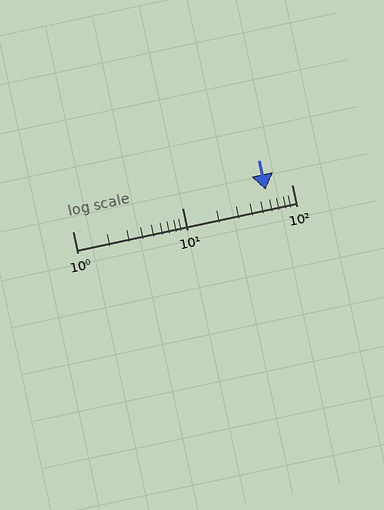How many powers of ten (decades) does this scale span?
The scale spans 2 decades, from 1 to 100.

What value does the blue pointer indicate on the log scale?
The pointer indicates approximately 58.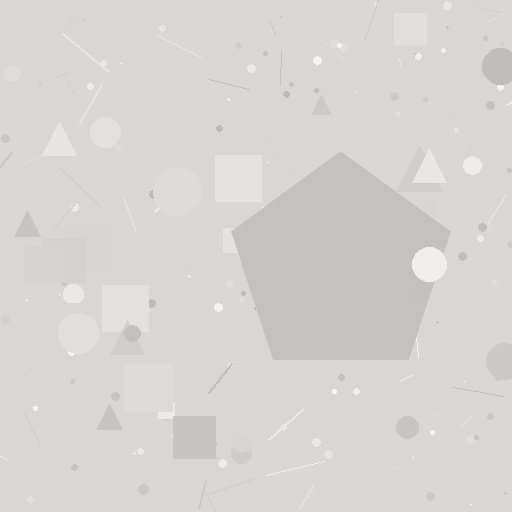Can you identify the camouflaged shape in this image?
The camouflaged shape is a pentagon.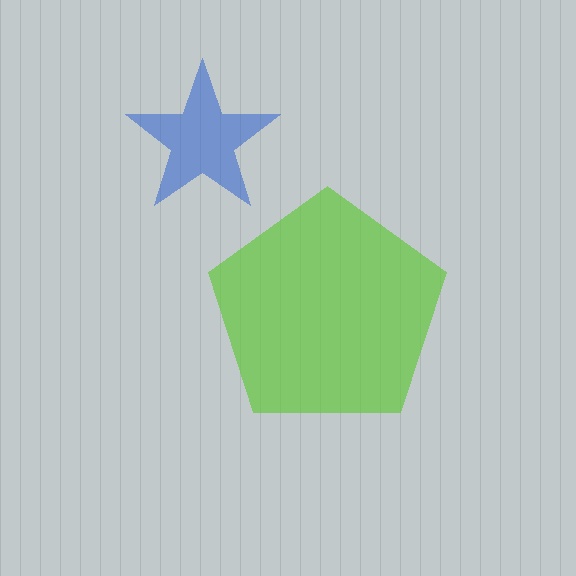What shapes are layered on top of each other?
The layered shapes are: a blue star, a lime pentagon.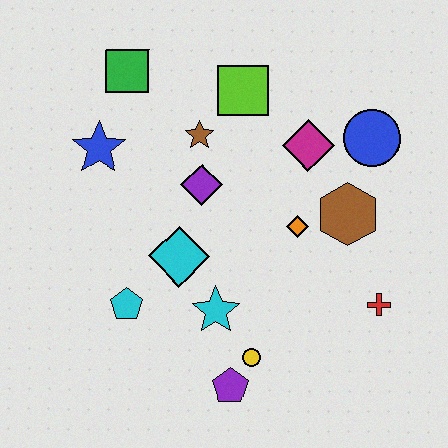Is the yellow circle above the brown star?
No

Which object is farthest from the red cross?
The green square is farthest from the red cross.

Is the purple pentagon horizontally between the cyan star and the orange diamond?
Yes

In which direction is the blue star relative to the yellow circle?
The blue star is above the yellow circle.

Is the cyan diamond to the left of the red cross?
Yes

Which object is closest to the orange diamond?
The brown hexagon is closest to the orange diamond.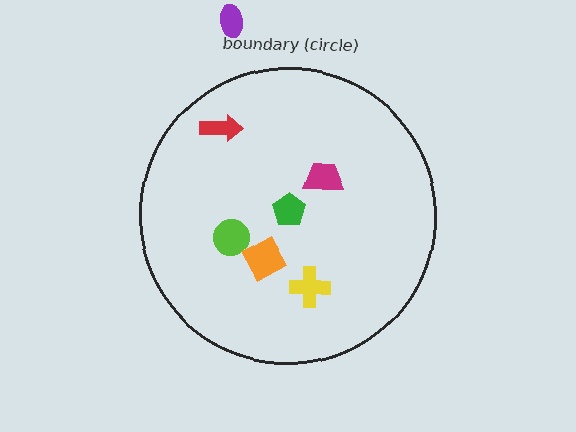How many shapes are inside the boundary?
6 inside, 1 outside.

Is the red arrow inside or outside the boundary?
Inside.